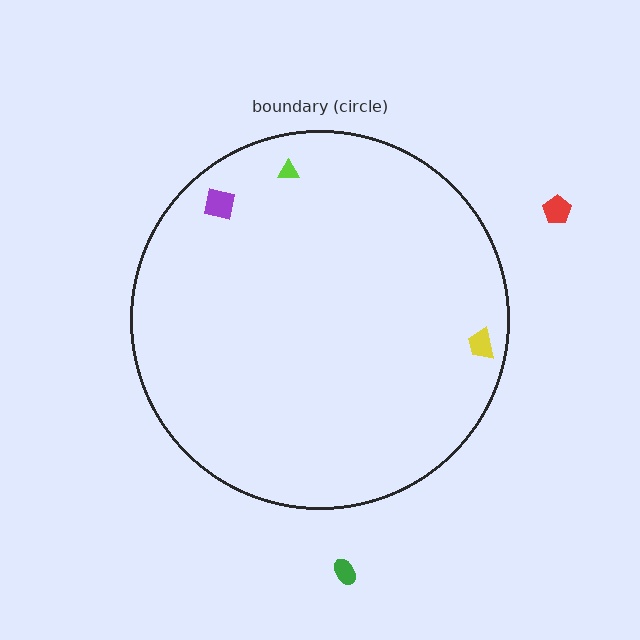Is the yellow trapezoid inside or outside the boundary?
Inside.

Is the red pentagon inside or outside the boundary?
Outside.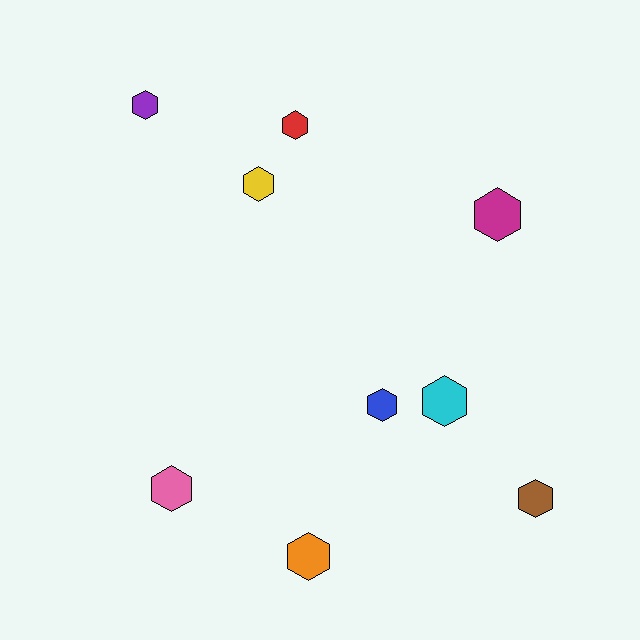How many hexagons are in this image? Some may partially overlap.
There are 9 hexagons.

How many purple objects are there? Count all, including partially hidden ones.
There is 1 purple object.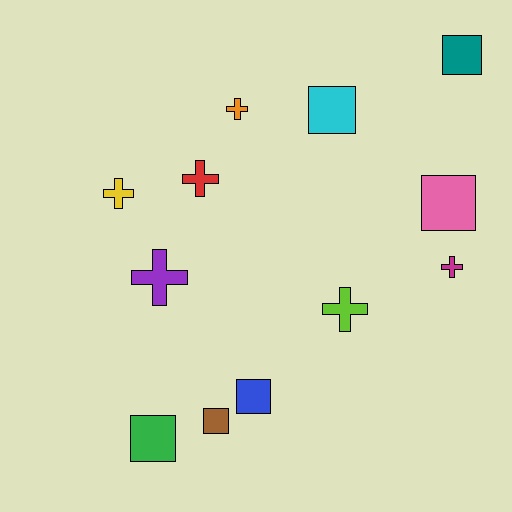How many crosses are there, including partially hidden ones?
There are 6 crosses.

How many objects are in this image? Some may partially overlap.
There are 12 objects.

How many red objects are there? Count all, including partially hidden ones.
There is 1 red object.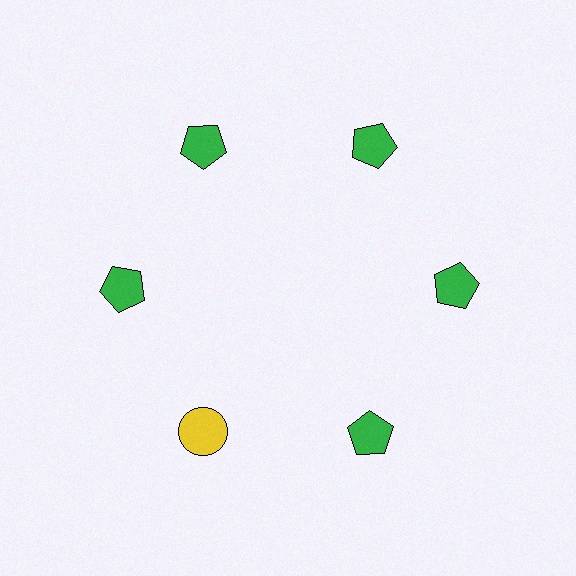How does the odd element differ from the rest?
It differs in both color (yellow instead of green) and shape (circle instead of pentagon).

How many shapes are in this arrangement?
There are 6 shapes arranged in a ring pattern.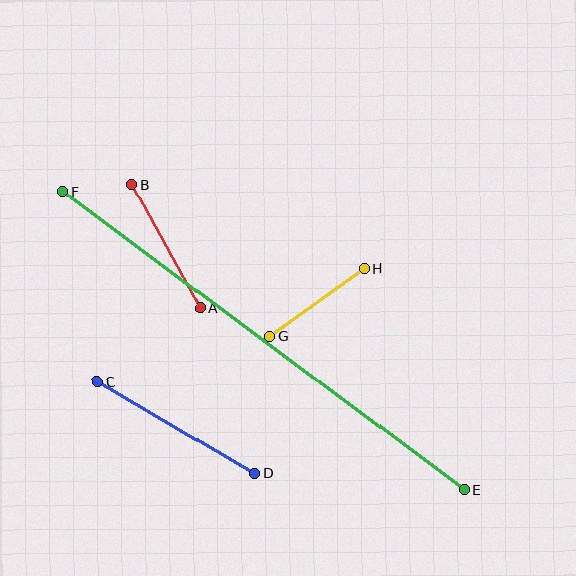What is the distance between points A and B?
The distance is approximately 141 pixels.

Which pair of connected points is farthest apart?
Points E and F are farthest apart.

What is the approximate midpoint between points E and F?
The midpoint is at approximately (264, 341) pixels.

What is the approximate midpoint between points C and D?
The midpoint is at approximately (176, 428) pixels.